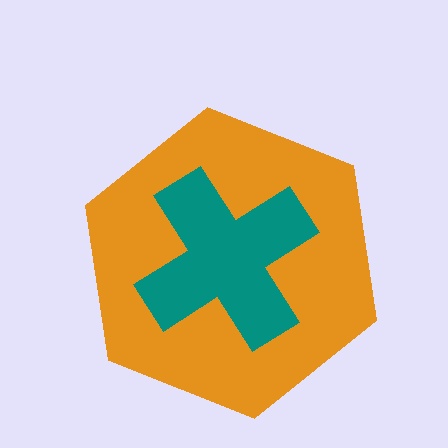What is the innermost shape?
The teal cross.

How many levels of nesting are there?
2.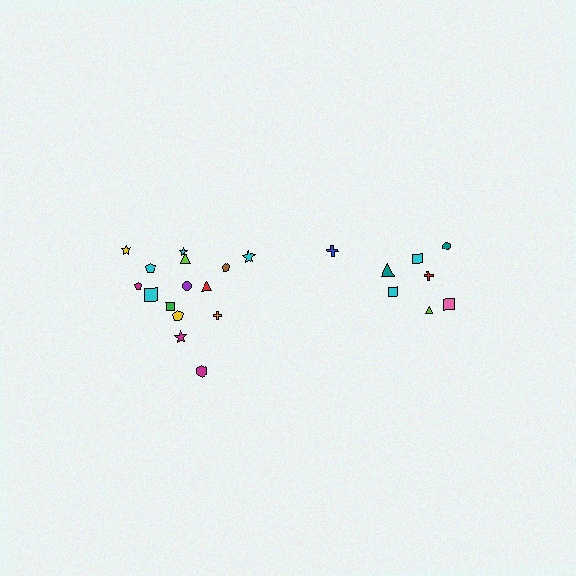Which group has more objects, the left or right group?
The left group.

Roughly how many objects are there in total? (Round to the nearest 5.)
Roughly 25 objects in total.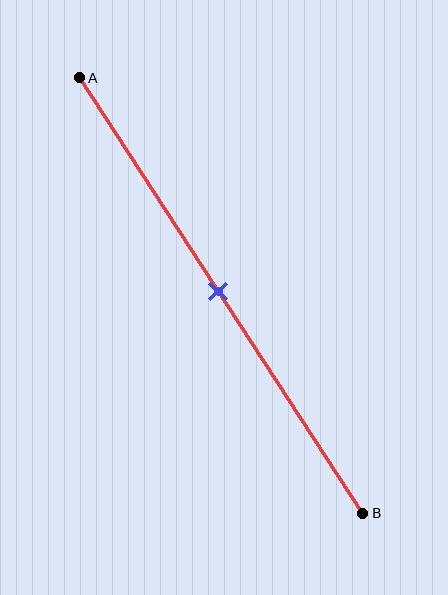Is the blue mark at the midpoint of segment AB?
Yes, the mark is approximately at the midpoint.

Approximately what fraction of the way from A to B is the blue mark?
The blue mark is approximately 50% of the way from A to B.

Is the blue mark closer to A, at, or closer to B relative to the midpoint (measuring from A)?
The blue mark is approximately at the midpoint of segment AB.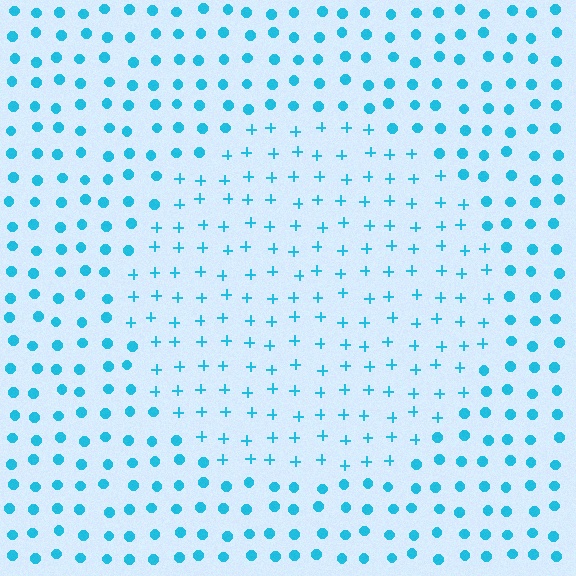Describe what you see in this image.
The image is filled with small cyan elements arranged in a uniform grid. A circle-shaped region contains plus signs, while the surrounding area contains circles. The boundary is defined purely by the change in element shape.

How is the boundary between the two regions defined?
The boundary is defined by a change in element shape: plus signs inside vs. circles outside. All elements share the same color and spacing.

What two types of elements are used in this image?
The image uses plus signs inside the circle region and circles outside it.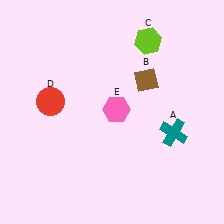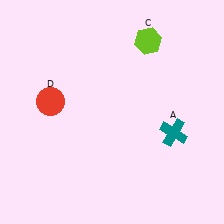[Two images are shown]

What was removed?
The brown diamond (B), the pink hexagon (E) were removed in Image 2.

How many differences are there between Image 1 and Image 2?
There are 2 differences between the two images.